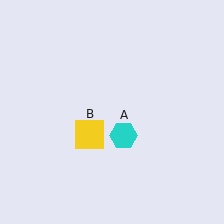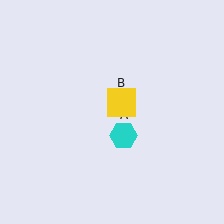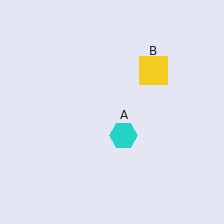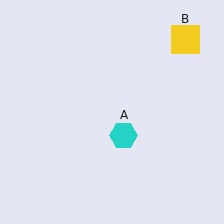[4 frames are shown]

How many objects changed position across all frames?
1 object changed position: yellow square (object B).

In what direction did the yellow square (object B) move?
The yellow square (object B) moved up and to the right.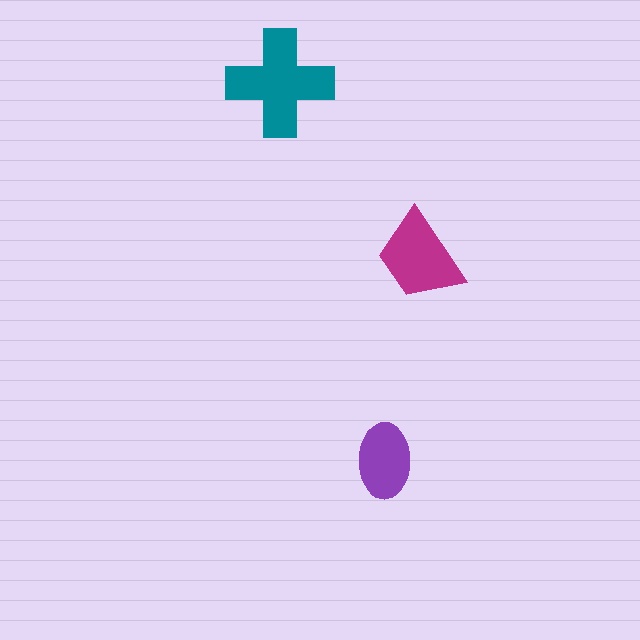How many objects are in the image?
There are 3 objects in the image.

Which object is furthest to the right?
The magenta trapezoid is rightmost.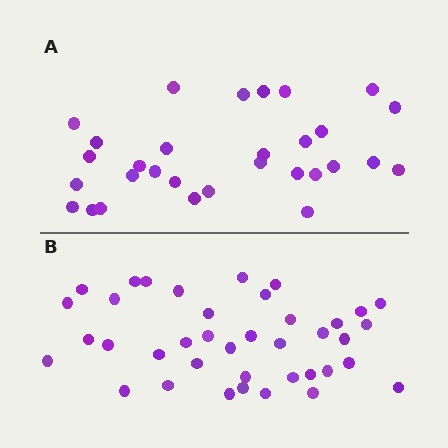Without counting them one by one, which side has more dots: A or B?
Region B (the bottom region) has more dots.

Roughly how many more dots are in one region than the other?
Region B has roughly 8 or so more dots than region A.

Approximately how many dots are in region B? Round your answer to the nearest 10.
About 40 dots. (The exact count is 39, which rounds to 40.)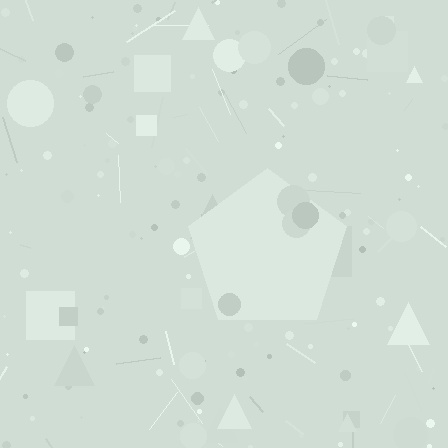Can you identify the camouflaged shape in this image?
The camouflaged shape is a pentagon.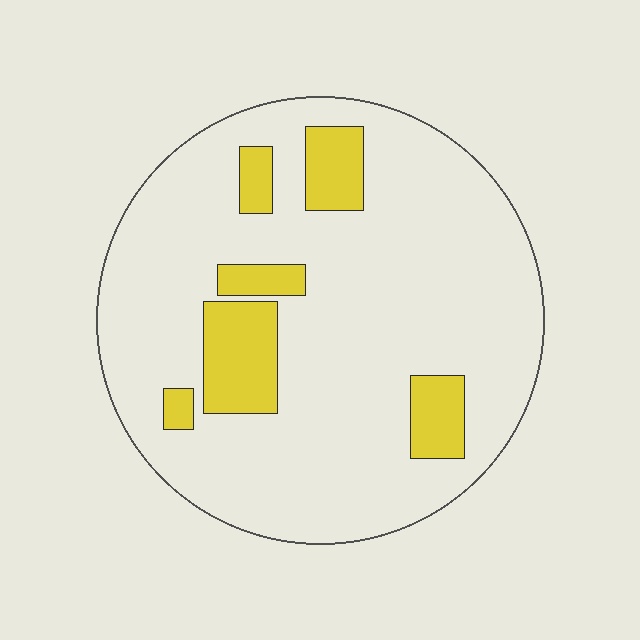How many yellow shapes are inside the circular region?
6.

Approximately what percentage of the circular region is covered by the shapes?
Approximately 15%.